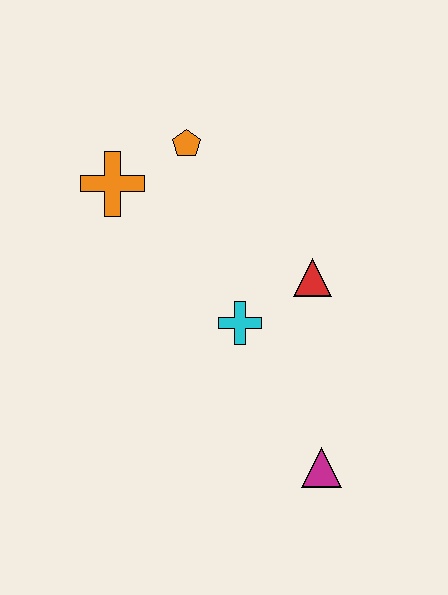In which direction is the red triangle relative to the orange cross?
The red triangle is to the right of the orange cross.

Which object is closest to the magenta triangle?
The cyan cross is closest to the magenta triangle.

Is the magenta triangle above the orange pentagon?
No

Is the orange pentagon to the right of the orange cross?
Yes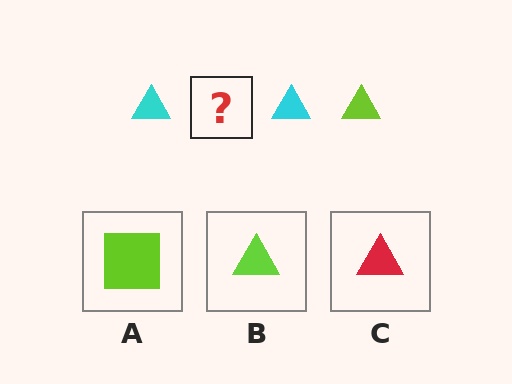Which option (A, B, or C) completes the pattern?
B.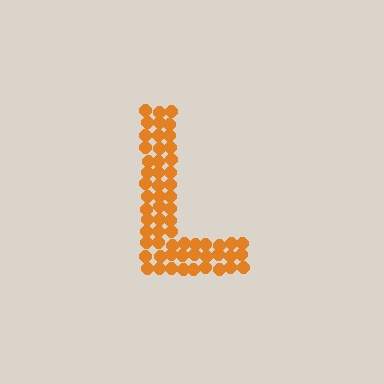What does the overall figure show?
The overall figure shows the letter L.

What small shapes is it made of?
It is made of small circles.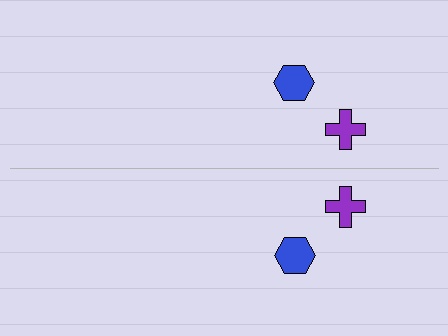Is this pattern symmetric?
Yes, this pattern has bilateral (reflection) symmetry.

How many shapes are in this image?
There are 4 shapes in this image.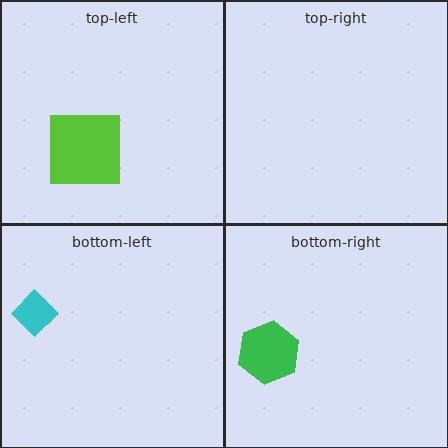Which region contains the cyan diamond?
The bottom-left region.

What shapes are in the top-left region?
The lime square.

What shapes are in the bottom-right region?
The green hexagon.